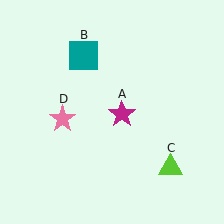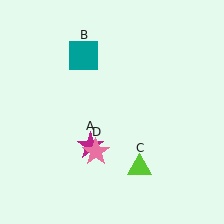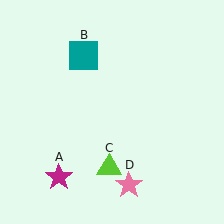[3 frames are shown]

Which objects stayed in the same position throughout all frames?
Teal square (object B) remained stationary.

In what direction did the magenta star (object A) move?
The magenta star (object A) moved down and to the left.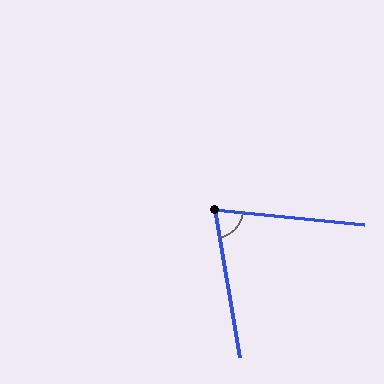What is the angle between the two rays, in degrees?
Approximately 75 degrees.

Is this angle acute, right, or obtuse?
It is acute.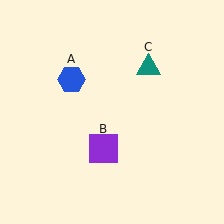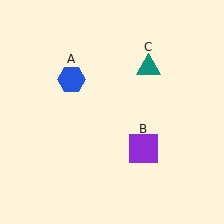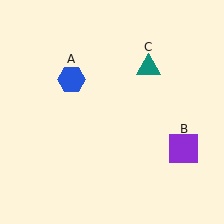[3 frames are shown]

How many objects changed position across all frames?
1 object changed position: purple square (object B).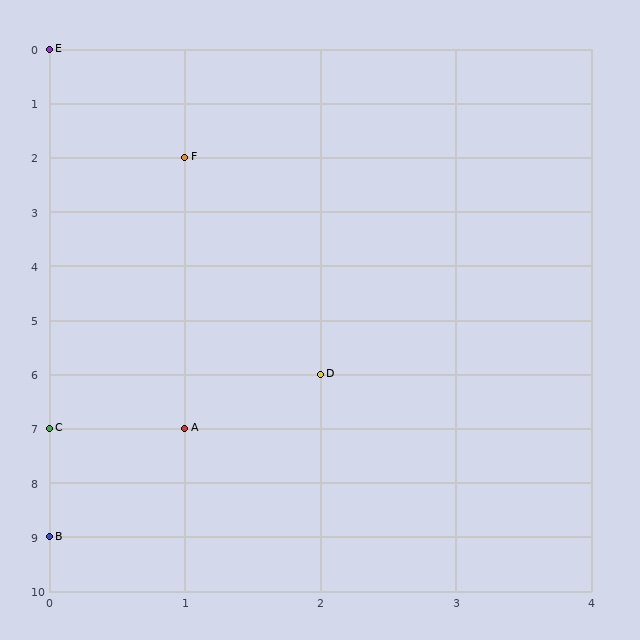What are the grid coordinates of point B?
Point B is at grid coordinates (0, 9).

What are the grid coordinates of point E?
Point E is at grid coordinates (0, 0).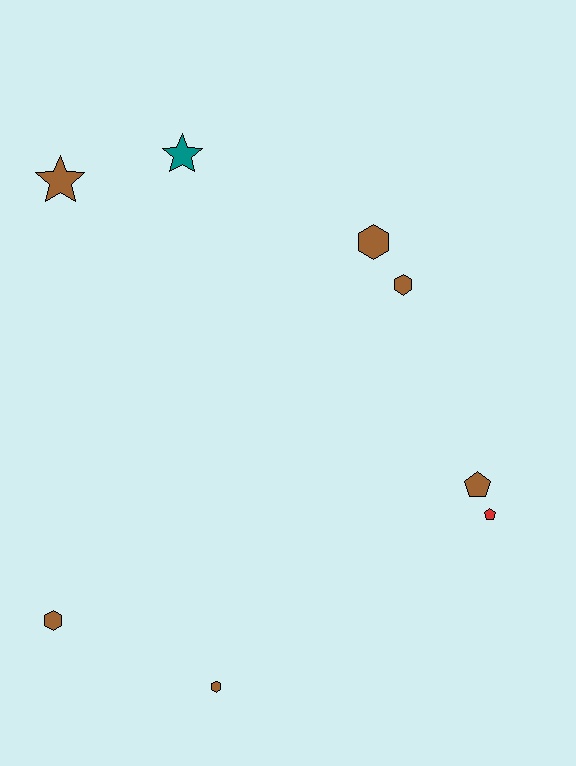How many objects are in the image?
There are 8 objects.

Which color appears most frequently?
Brown, with 6 objects.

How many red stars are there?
There are no red stars.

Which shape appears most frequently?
Hexagon, with 4 objects.